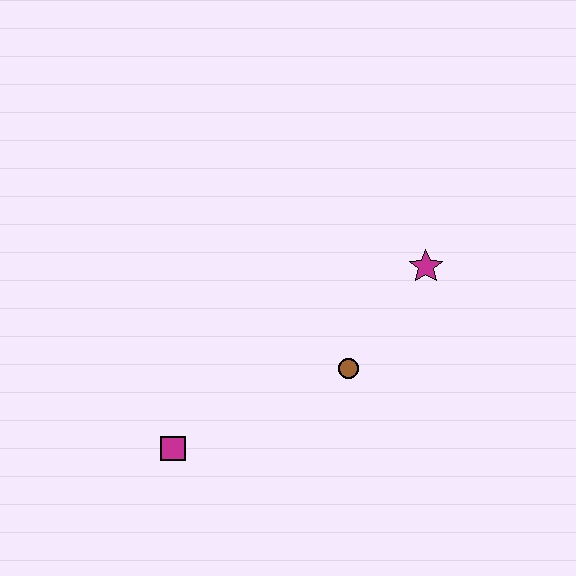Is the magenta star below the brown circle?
No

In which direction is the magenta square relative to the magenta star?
The magenta square is to the left of the magenta star.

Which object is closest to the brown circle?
The magenta star is closest to the brown circle.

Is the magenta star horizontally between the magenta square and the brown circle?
No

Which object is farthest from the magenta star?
The magenta square is farthest from the magenta star.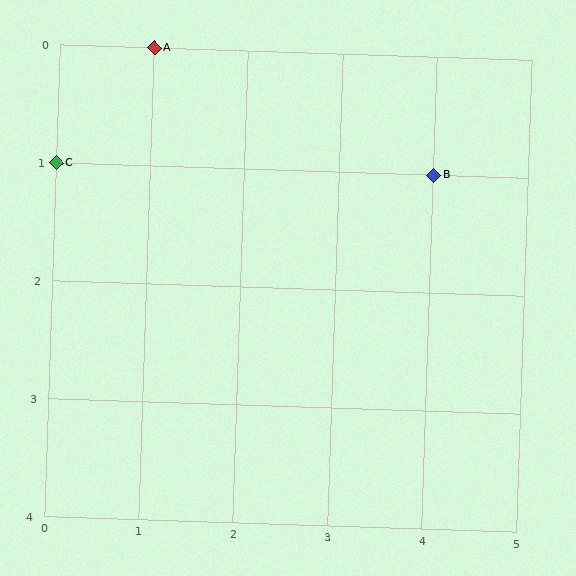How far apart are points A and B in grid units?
Points A and B are 3 columns and 1 row apart (about 3.2 grid units diagonally).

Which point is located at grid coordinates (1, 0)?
Point A is at (1, 0).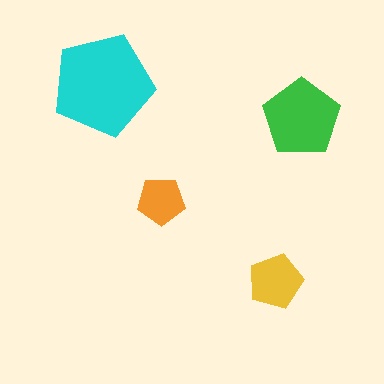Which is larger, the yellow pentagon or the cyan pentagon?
The cyan one.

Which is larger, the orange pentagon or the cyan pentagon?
The cyan one.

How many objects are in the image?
There are 4 objects in the image.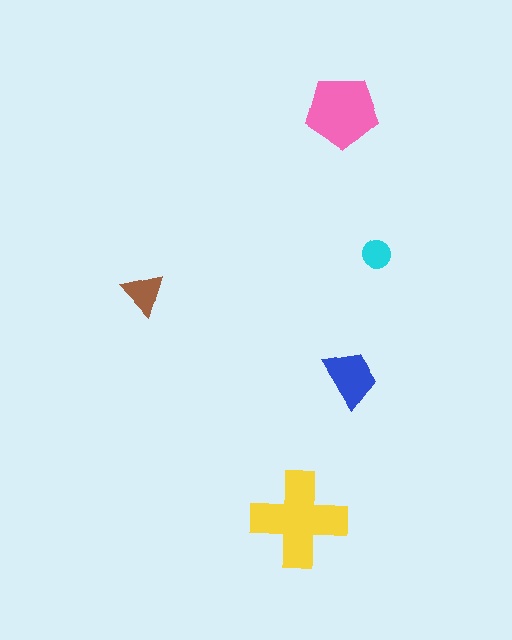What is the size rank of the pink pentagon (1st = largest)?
2nd.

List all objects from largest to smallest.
The yellow cross, the pink pentagon, the blue trapezoid, the brown triangle, the cyan circle.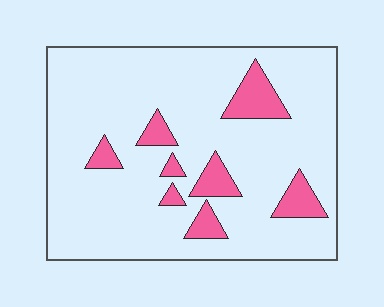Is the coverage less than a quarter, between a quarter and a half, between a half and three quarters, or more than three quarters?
Less than a quarter.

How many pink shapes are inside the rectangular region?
8.